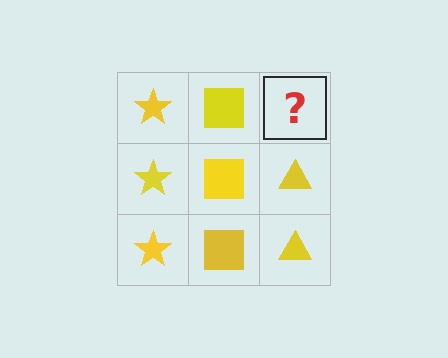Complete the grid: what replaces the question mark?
The question mark should be replaced with a yellow triangle.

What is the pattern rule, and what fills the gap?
The rule is that each column has a consistent shape. The gap should be filled with a yellow triangle.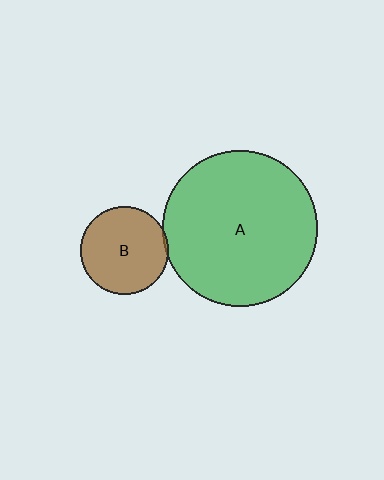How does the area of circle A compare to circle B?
Approximately 3.1 times.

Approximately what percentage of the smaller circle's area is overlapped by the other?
Approximately 5%.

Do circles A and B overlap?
Yes.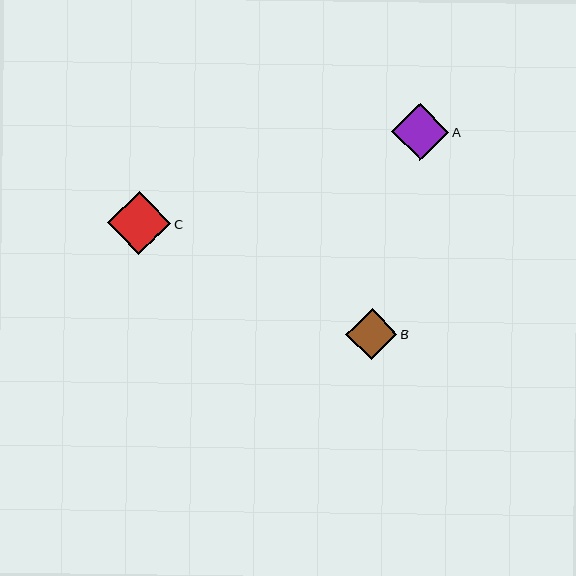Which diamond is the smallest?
Diamond B is the smallest with a size of approximately 51 pixels.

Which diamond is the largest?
Diamond C is the largest with a size of approximately 63 pixels.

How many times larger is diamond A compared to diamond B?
Diamond A is approximately 1.1 times the size of diamond B.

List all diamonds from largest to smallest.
From largest to smallest: C, A, B.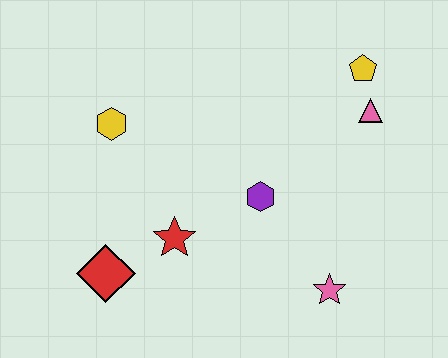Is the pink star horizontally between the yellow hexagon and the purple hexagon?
No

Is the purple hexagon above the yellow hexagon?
No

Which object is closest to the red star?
The red diamond is closest to the red star.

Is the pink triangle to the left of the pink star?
No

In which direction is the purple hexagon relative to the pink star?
The purple hexagon is above the pink star.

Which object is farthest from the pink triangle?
The red diamond is farthest from the pink triangle.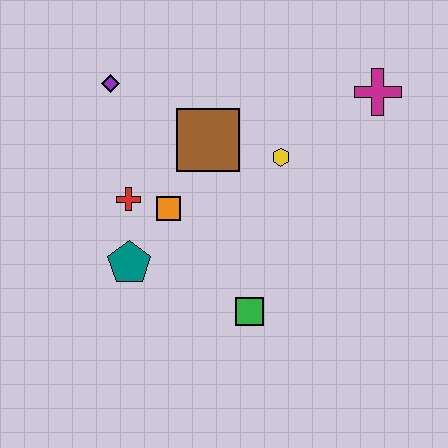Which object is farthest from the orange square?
The magenta cross is farthest from the orange square.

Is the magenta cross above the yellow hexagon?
Yes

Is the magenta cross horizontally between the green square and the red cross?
No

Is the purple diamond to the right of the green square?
No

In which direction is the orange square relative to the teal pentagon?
The orange square is above the teal pentagon.